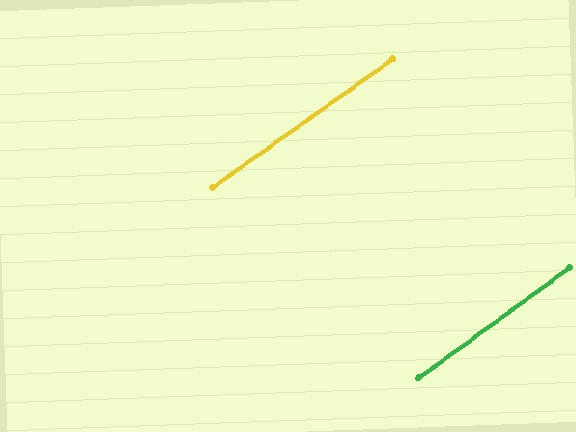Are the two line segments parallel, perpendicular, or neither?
Parallel — their directions differ by only 0.6°.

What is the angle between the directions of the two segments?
Approximately 1 degree.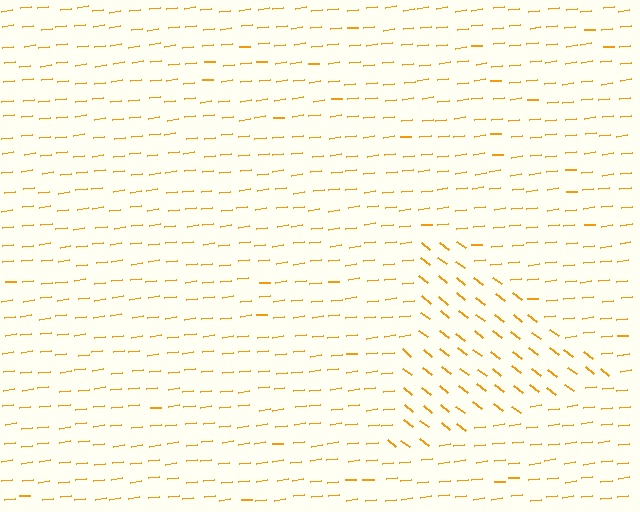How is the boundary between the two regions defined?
The boundary is defined purely by a change in line orientation (approximately 45 degrees difference). All lines are the same color and thickness.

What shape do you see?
I see a triangle.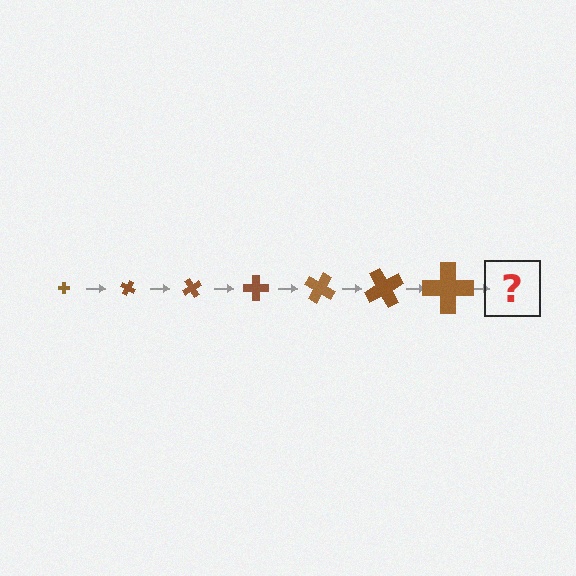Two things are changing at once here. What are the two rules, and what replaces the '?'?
The two rules are that the cross grows larger each step and it rotates 30 degrees each step. The '?' should be a cross, larger than the previous one and rotated 210 degrees from the start.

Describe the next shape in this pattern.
It should be a cross, larger than the previous one and rotated 210 degrees from the start.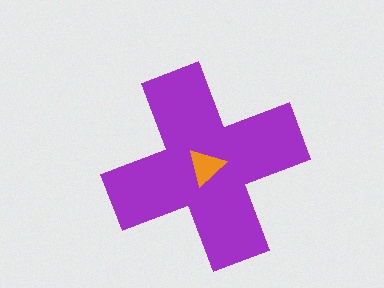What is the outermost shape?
The purple cross.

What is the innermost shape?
The orange triangle.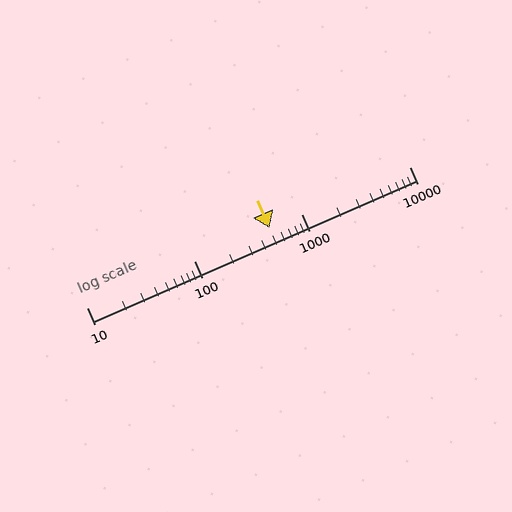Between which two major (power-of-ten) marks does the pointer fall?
The pointer is between 100 and 1000.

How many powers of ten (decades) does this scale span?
The scale spans 3 decades, from 10 to 10000.